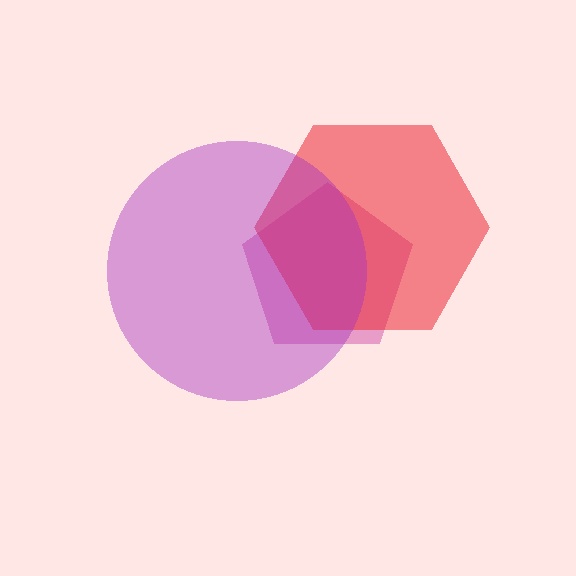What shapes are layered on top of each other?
The layered shapes are: a magenta pentagon, a red hexagon, a purple circle.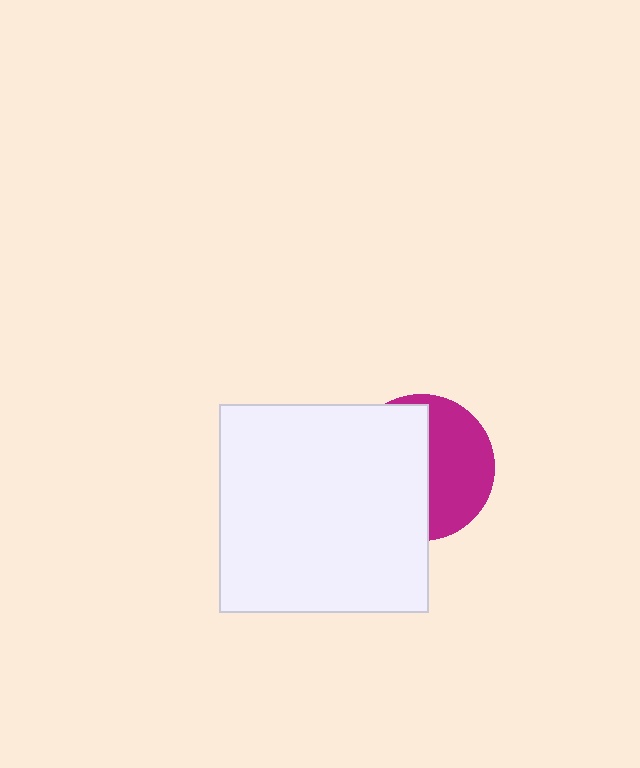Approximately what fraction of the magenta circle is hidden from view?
Roughly 55% of the magenta circle is hidden behind the white square.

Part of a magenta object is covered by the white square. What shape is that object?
It is a circle.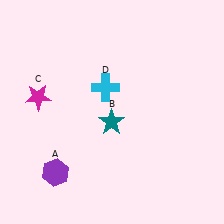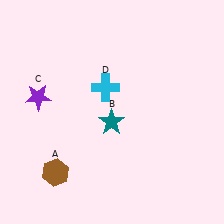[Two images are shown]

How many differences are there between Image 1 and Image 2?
There are 2 differences between the two images.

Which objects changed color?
A changed from purple to brown. C changed from magenta to purple.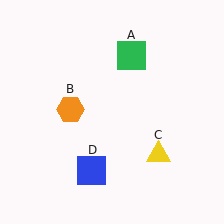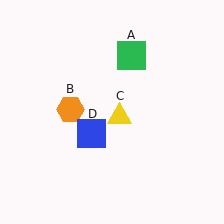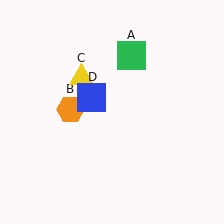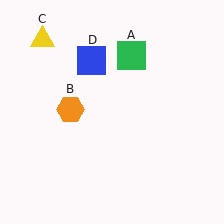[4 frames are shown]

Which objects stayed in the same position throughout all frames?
Green square (object A) and orange hexagon (object B) remained stationary.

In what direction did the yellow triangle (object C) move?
The yellow triangle (object C) moved up and to the left.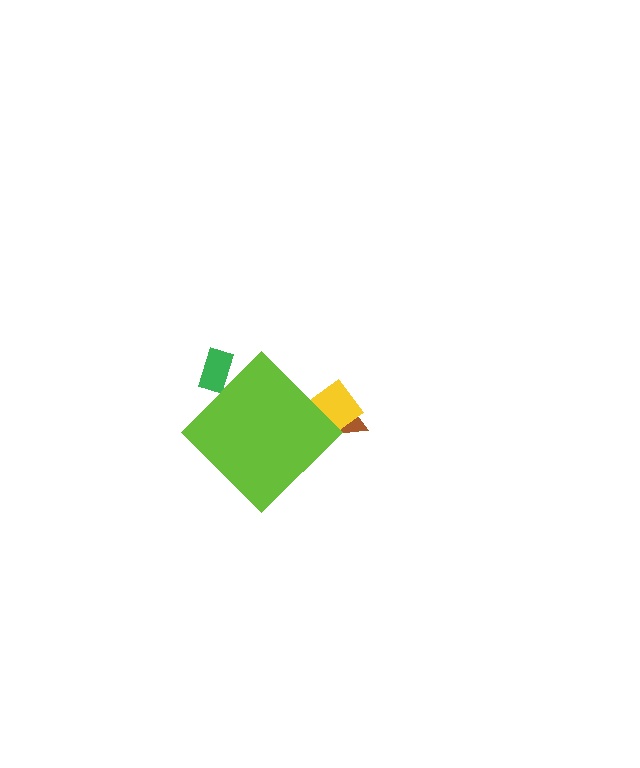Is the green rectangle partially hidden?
Yes, the green rectangle is partially hidden behind the lime diamond.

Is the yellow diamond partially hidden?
Yes, the yellow diamond is partially hidden behind the lime diamond.